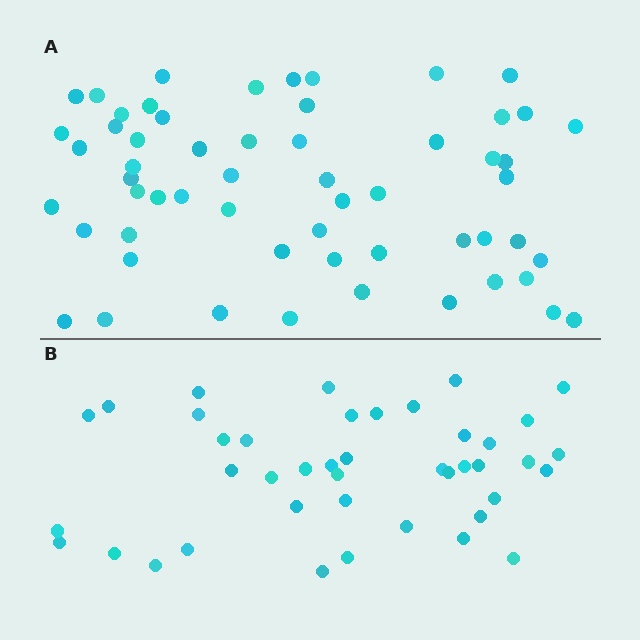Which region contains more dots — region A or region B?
Region A (the top region) has more dots.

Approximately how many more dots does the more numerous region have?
Region A has approximately 15 more dots than region B.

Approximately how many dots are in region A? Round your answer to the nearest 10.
About 60 dots. (The exact count is 58, which rounds to 60.)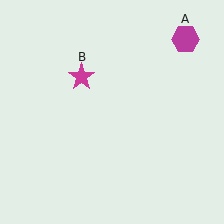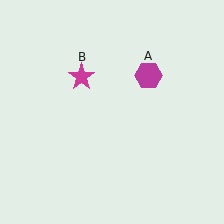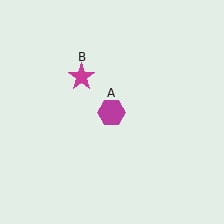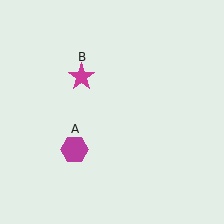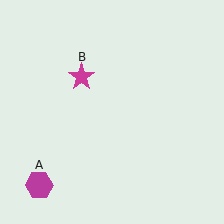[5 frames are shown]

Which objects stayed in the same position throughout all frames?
Magenta star (object B) remained stationary.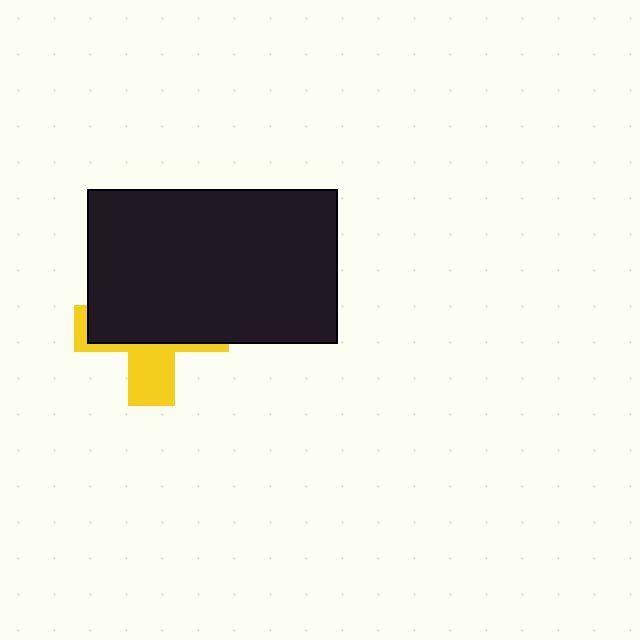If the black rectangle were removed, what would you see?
You would see the complete yellow cross.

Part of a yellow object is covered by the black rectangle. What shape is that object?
It is a cross.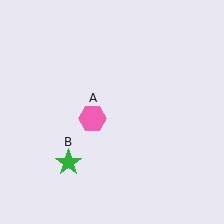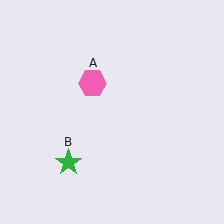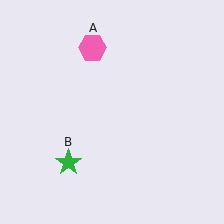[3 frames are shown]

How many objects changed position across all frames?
1 object changed position: pink hexagon (object A).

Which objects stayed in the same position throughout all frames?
Green star (object B) remained stationary.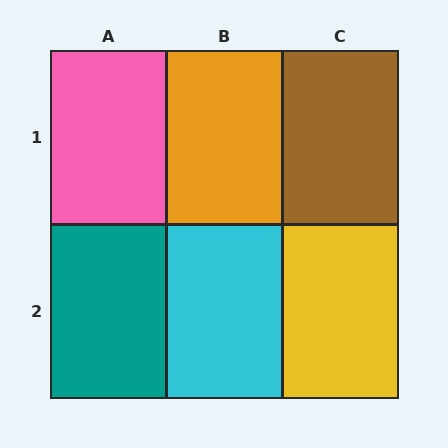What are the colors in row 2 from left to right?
Teal, cyan, yellow.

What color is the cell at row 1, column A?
Pink.